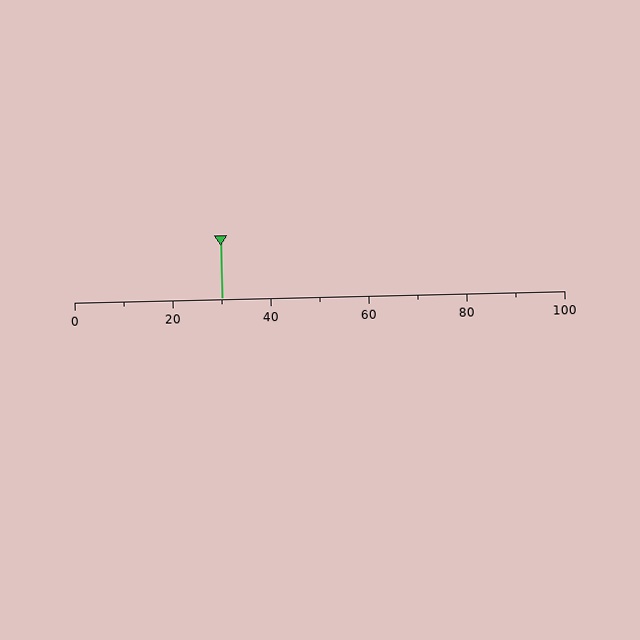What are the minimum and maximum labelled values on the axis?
The axis runs from 0 to 100.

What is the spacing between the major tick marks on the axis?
The major ticks are spaced 20 apart.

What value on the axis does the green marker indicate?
The marker indicates approximately 30.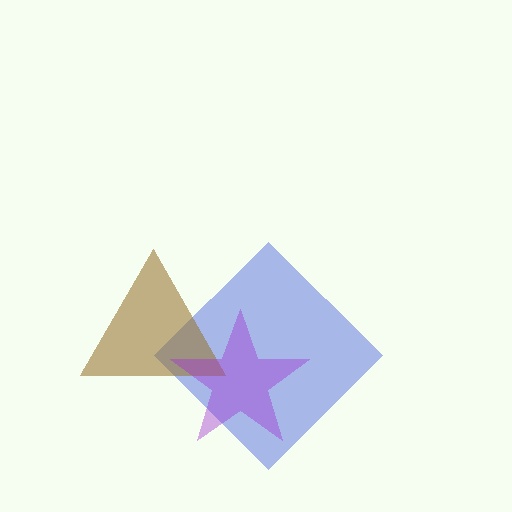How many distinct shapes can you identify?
There are 3 distinct shapes: a blue diamond, a brown triangle, a purple star.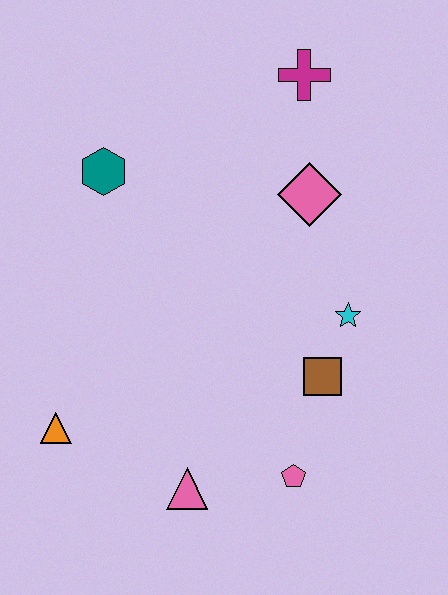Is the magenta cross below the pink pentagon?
No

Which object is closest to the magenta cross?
The pink diamond is closest to the magenta cross.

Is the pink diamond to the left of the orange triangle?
No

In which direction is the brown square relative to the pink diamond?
The brown square is below the pink diamond.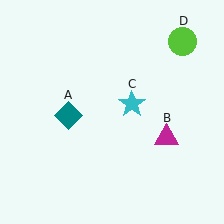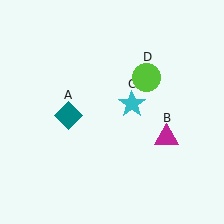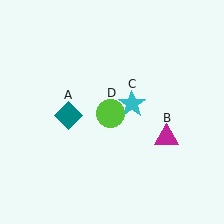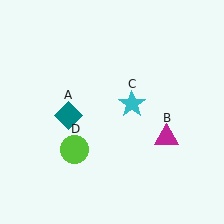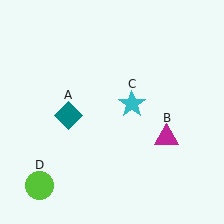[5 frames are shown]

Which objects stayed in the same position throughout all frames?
Teal diamond (object A) and magenta triangle (object B) and cyan star (object C) remained stationary.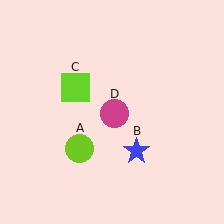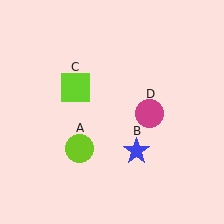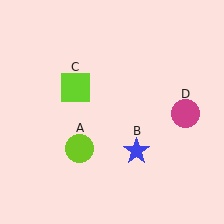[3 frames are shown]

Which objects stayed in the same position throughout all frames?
Lime circle (object A) and blue star (object B) and lime square (object C) remained stationary.